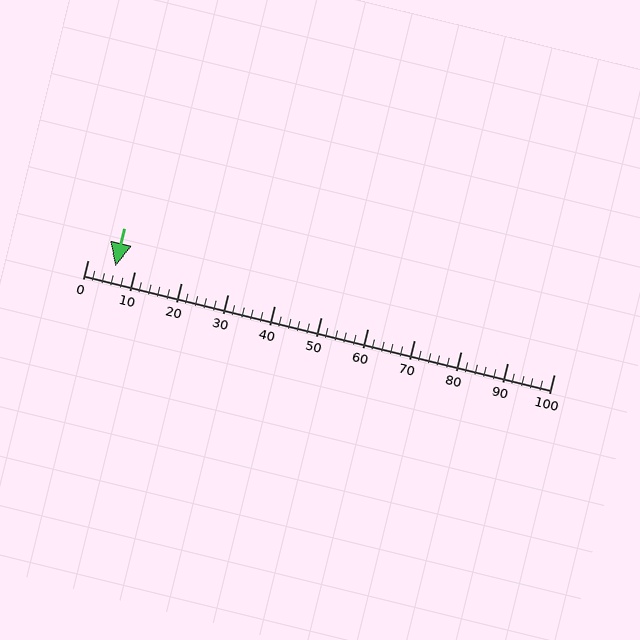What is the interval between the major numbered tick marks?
The major tick marks are spaced 10 units apart.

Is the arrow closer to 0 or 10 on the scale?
The arrow is closer to 10.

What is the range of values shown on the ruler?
The ruler shows values from 0 to 100.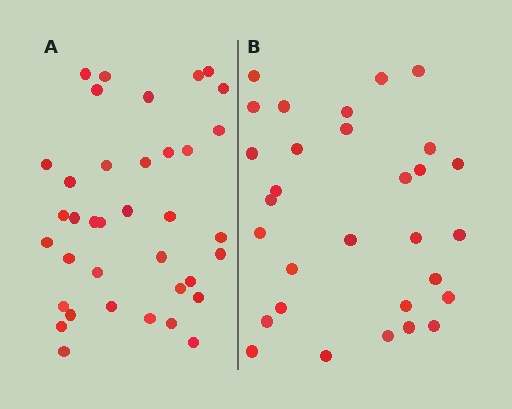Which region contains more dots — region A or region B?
Region A (the left region) has more dots.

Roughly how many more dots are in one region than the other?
Region A has roughly 8 or so more dots than region B.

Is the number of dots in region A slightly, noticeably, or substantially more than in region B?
Region A has only slightly more — the two regions are fairly close. The ratio is roughly 1.2 to 1.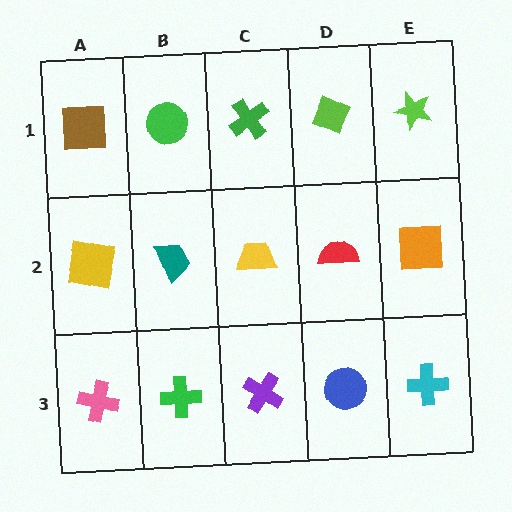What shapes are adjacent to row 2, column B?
A green circle (row 1, column B), a green cross (row 3, column B), a yellow square (row 2, column A), a yellow trapezoid (row 2, column C).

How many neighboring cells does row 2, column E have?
3.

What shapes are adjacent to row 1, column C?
A yellow trapezoid (row 2, column C), a green circle (row 1, column B), a lime diamond (row 1, column D).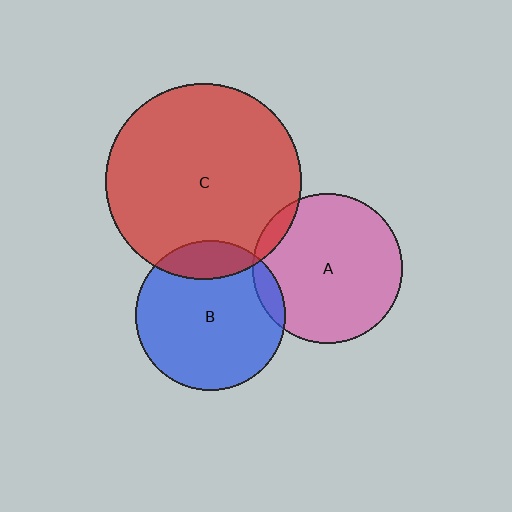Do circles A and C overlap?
Yes.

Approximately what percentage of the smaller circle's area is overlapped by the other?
Approximately 5%.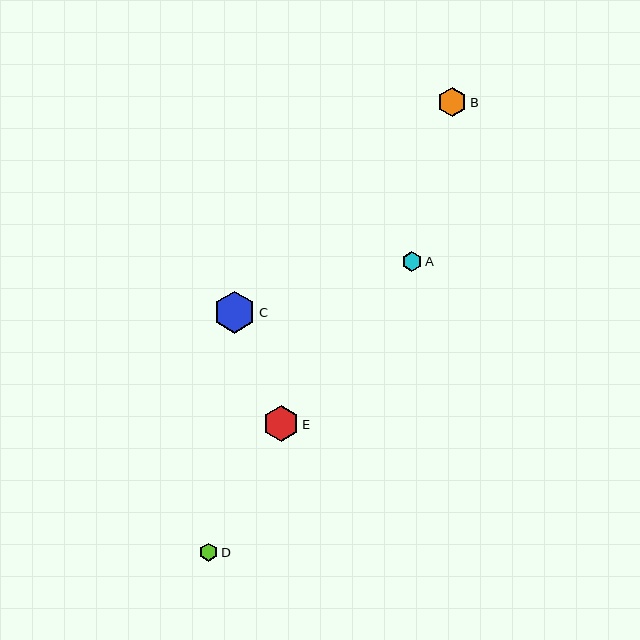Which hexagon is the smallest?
Hexagon D is the smallest with a size of approximately 18 pixels.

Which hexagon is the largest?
Hexagon C is the largest with a size of approximately 42 pixels.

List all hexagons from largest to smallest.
From largest to smallest: C, E, B, A, D.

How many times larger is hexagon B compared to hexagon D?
Hexagon B is approximately 1.6 times the size of hexagon D.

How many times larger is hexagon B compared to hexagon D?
Hexagon B is approximately 1.6 times the size of hexagon D.